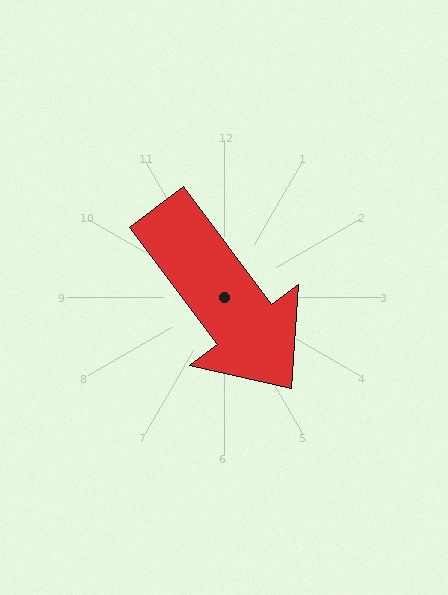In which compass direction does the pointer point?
Southeast.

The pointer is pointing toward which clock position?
Roughly 5 o'clock.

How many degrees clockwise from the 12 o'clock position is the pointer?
Approximately 143 degrees.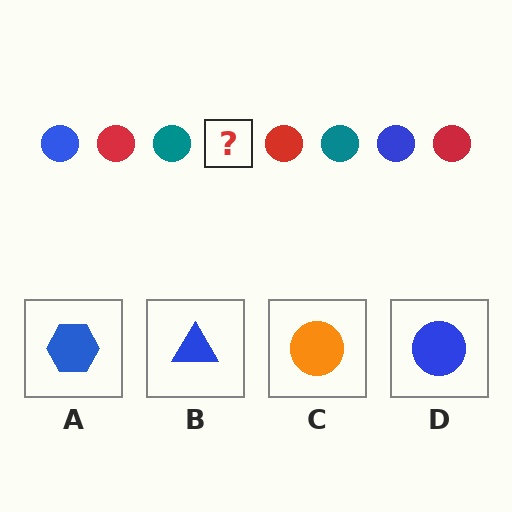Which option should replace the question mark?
Option D.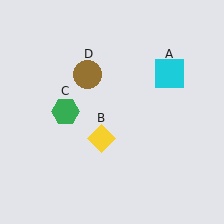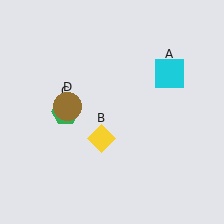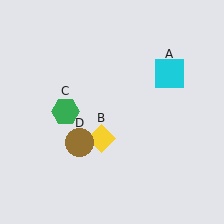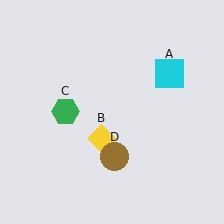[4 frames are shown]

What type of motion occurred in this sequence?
The brown circle (object D) rotated counterclockwise around the center of the scene.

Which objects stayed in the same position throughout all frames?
Cyan square (object A) and yellow diamond (object B) and green hexagon (object C) remained stationary.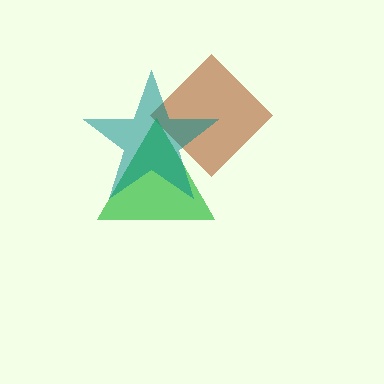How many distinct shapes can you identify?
There are 3 distinct shapes: a brown diamond, a green triangle, a teal star.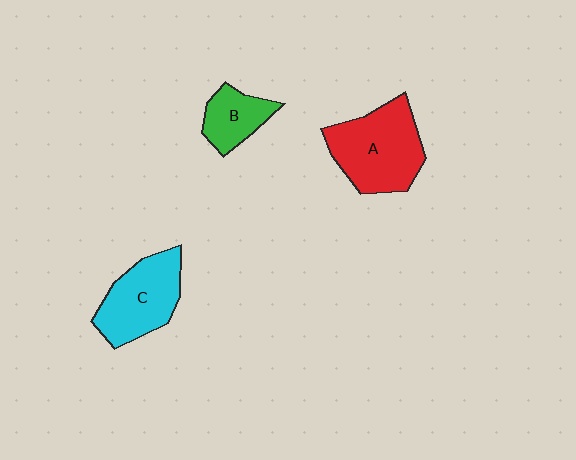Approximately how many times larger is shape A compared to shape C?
Approximately 1.2 times.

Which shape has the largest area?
Shape A (red).